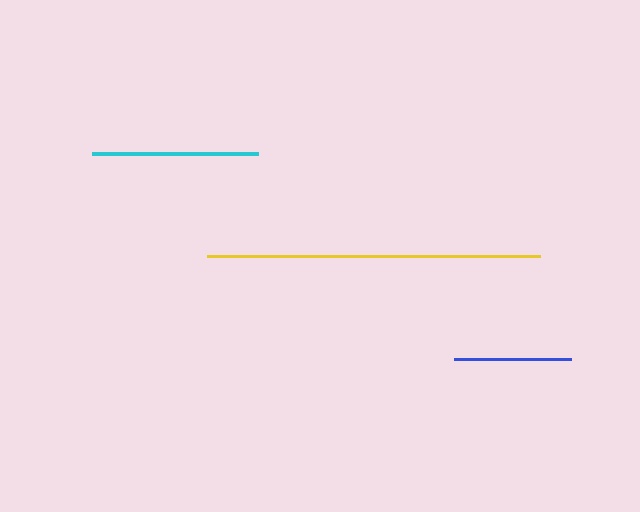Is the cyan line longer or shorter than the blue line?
The cyan line is longer than the blue line.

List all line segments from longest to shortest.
From longest to shortest: yellow, cyan, blue.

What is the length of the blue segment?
The blue segment is approximately 117 pixels long.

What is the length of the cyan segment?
The cyan segment is approximately 166 pixels long.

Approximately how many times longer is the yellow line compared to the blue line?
The yellow line is approximately 2.8 times the length of the blue line.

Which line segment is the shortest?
The blue line is the shortest at approximately 117 pixels.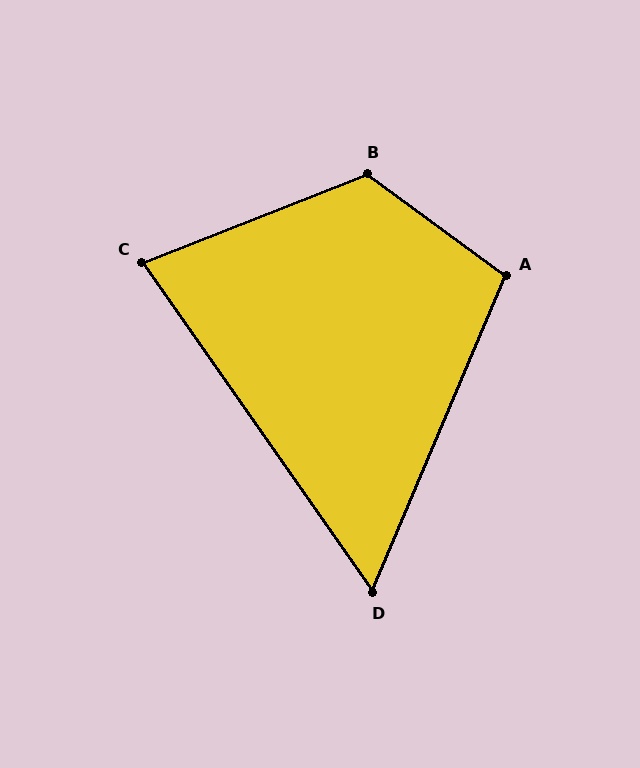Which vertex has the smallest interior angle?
D, at approximately 58 degrees.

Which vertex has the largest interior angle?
B, at approximately 122 degrees.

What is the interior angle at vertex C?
Approximately 77 degrees (acute).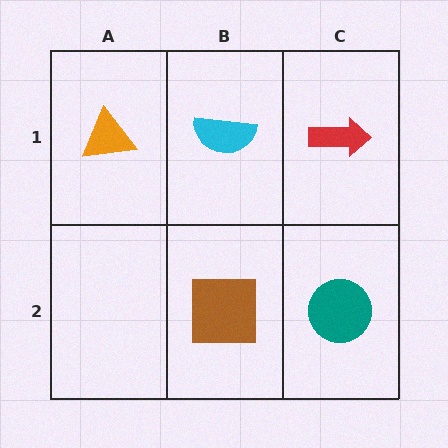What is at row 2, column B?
A brown square.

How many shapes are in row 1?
3 shapes.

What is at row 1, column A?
An orange triangle.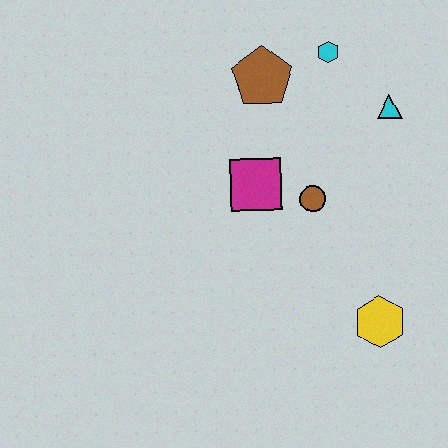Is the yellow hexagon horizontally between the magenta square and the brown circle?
No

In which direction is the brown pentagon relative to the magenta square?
The brown pentagon is above the magenta square.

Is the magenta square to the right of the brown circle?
No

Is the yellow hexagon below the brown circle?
Yes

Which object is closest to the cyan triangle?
The cyan hexagon is closest to the cyan triangle.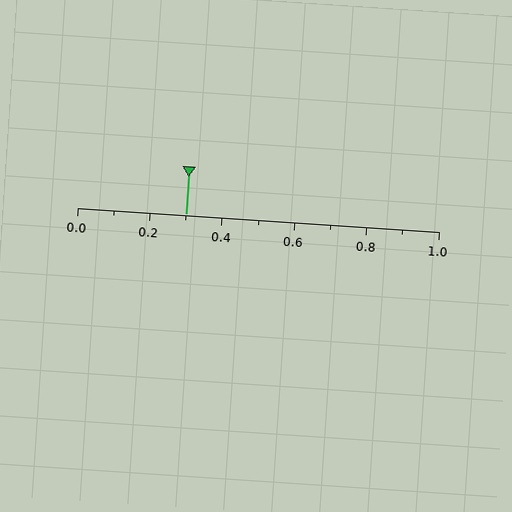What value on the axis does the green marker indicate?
The marker indicates approximately 0.3.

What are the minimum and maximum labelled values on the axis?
The axis runs from 0.0 to 1.0.